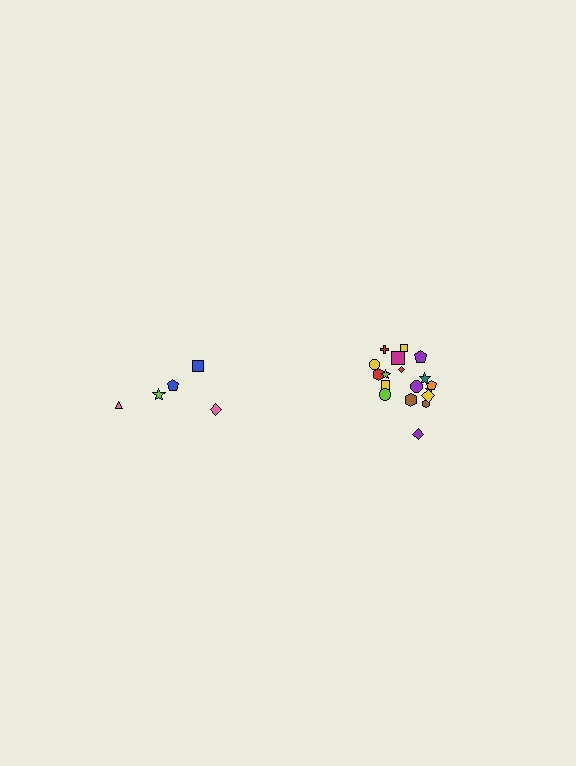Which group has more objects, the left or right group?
The right group.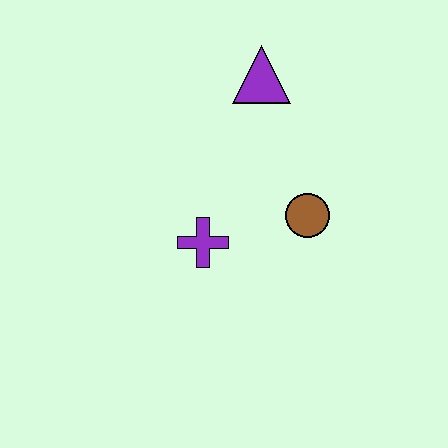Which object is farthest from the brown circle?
The purple triangle is farthest from the brown circle.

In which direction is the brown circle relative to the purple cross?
The brown circle is to the right of the purple cross.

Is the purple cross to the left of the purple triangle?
Yes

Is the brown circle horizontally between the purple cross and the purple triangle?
No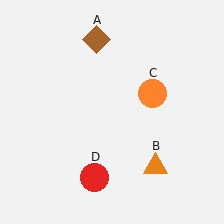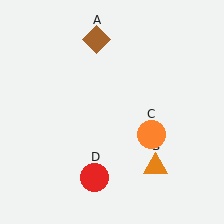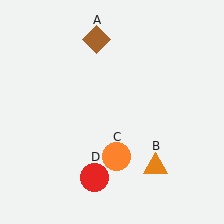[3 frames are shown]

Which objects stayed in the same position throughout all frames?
Brown diamond (object A) and orange triangle (object B) and red circle (object D) remained stationary.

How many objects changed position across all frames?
1 object changed position: orange circle (object C).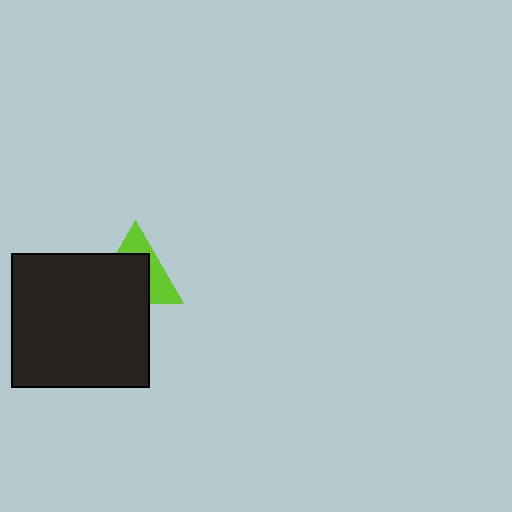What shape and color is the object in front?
The object in front is a black rectangle.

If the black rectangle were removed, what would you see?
You would see the complete lime triangle.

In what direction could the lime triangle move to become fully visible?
The lime triangle could move toward the upper-right. That would shift it out from behind the black rectangle entirely.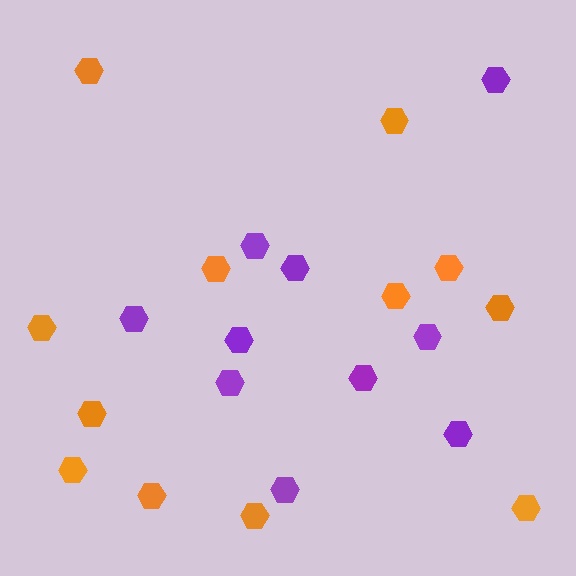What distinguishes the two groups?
There are 2 groups: one group of purple hexagons (10) and one group of orange hexagons (12).